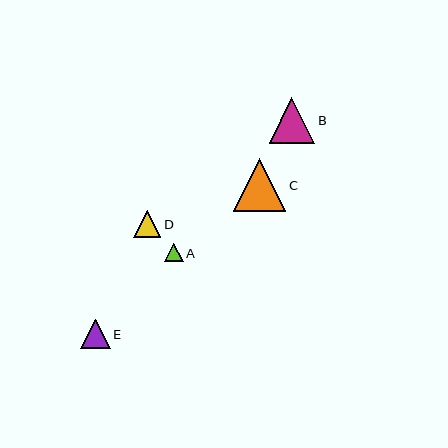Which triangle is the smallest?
Triangle A is the smallest with a size of approximately 18 pixels.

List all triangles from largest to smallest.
From largest to smallest: C, B, E, D, A.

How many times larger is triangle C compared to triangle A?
Triangle C is approximately 2.8 times the size of triangle A.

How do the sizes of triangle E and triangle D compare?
Triangle E and triangle D are approximately the same size.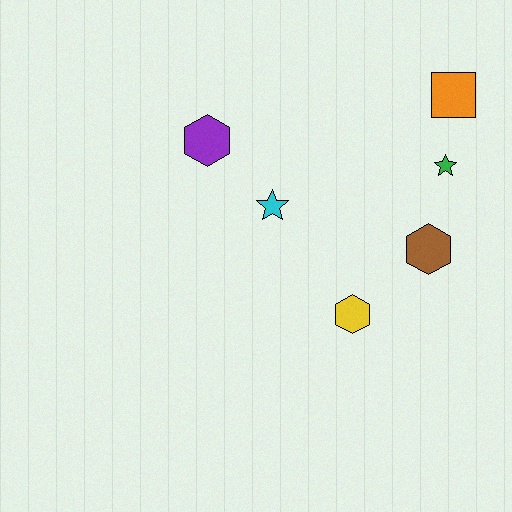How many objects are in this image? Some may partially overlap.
There are 6 objects.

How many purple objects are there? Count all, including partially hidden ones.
There is 1 purple object.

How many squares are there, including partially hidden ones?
There is 1 square.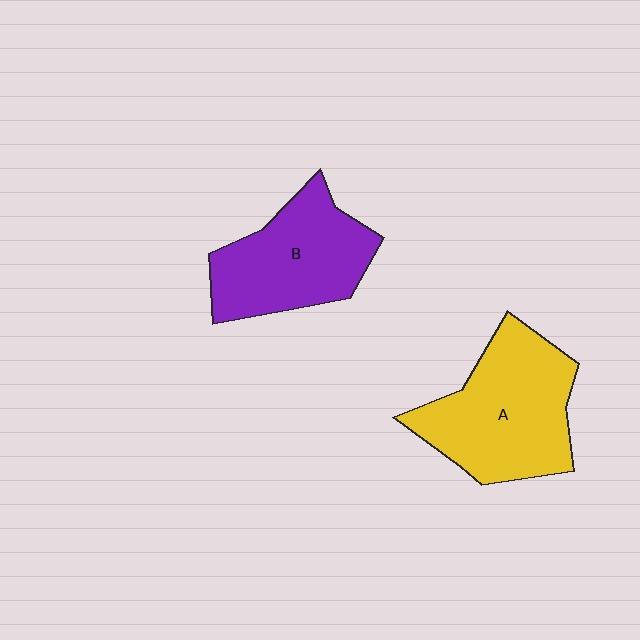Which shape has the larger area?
Shape A (yellow).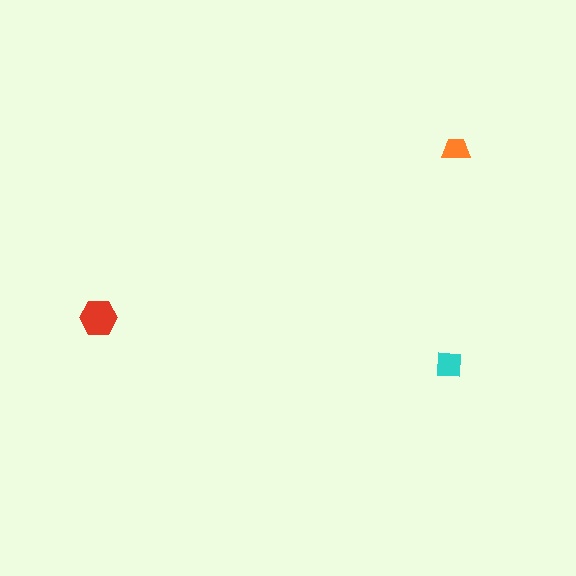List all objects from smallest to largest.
The orange trapezoid, the cyan square, the red hexagon.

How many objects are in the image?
There are 3 objects in the image.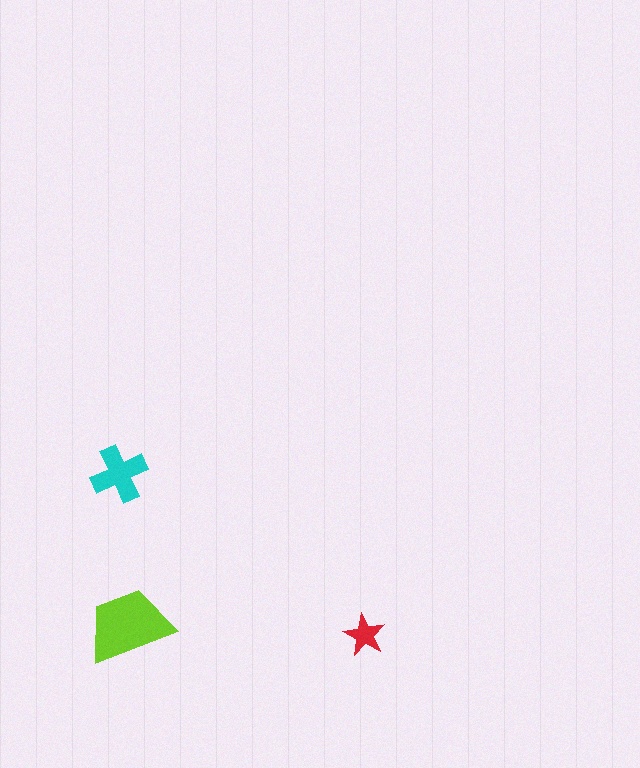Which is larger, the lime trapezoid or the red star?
The lime trapezoid.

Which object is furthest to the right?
The red star is rightmost.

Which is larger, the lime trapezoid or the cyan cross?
The lime trapezoid.